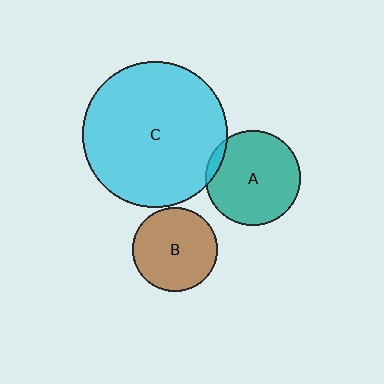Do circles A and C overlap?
Yes.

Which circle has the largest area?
Circle C (cyan).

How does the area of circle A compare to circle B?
Approximately 1.3 times.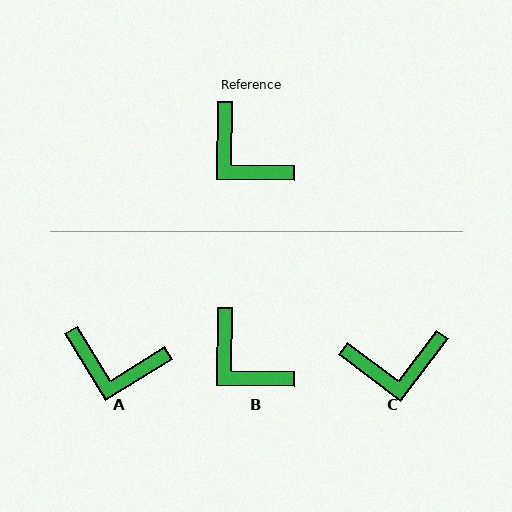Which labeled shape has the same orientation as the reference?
B.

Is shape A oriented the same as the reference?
No, it is off by about 32 degrees.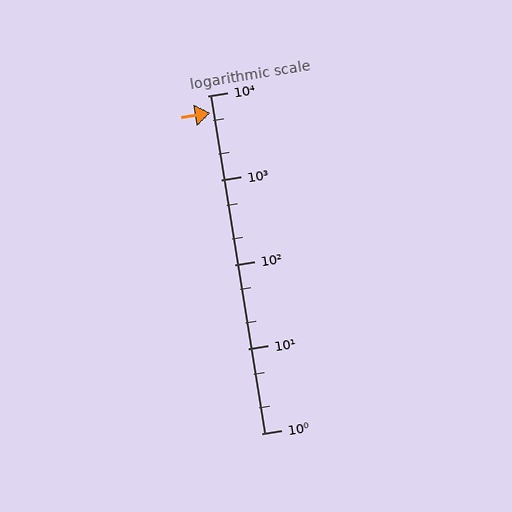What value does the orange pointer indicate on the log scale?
The pointer indicates approximately 6200.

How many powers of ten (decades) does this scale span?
The scale spans 4 decades, from 1 to 10000.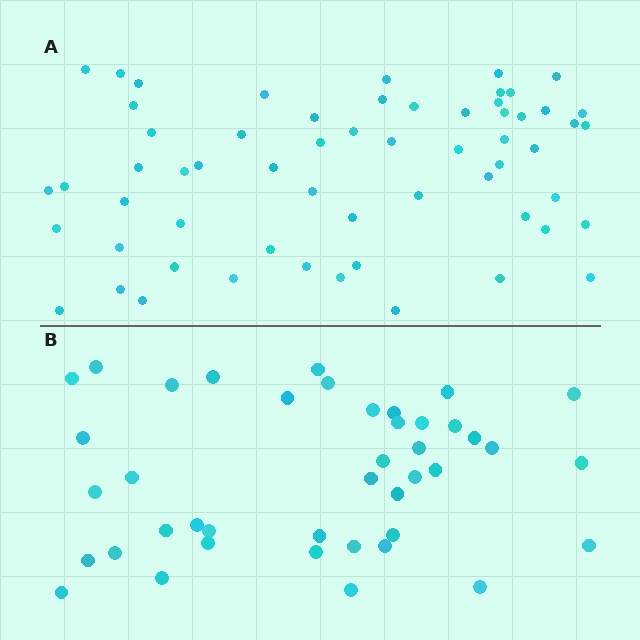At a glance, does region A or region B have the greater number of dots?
Region A (the top region) has more dots.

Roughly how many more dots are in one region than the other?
Region A has approximately 20 more dots than region B.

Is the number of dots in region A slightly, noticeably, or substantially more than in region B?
Region A has noticeably more, but not dramatically so. The ratio is roughly 1.4 to 1.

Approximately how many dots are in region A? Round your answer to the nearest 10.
About 60 dots.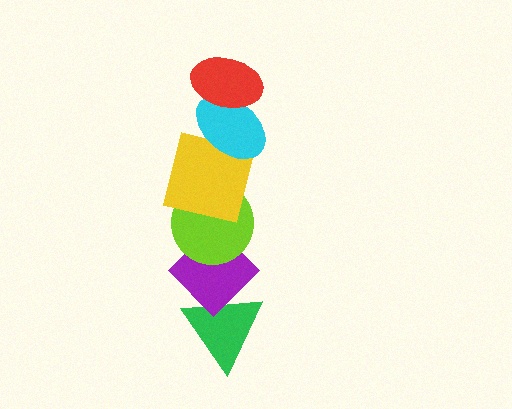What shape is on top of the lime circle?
The yellow square is on top of the lime circle.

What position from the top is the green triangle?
The green triangle is 6th from the top.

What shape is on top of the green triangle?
The purple diamond is on top of the green triangle.